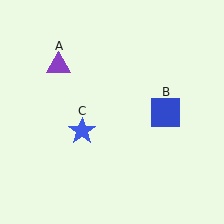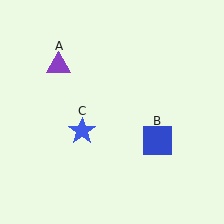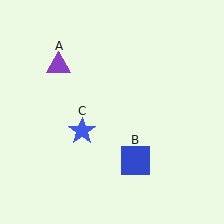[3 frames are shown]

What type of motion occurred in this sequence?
The blue square (object B) rotated clockwise around the center of the scene.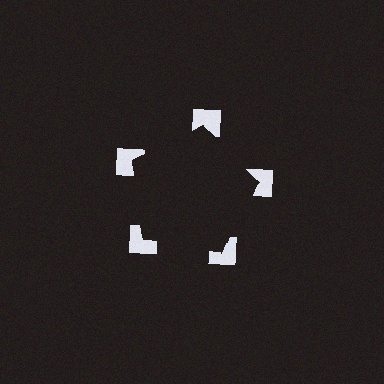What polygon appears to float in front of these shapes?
An illusory pentagon — its edges are inferred from the aligned wedge cuts in the notched squares, not physically drawn.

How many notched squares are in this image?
There are 5 — one at each vertex of the illusory pentagon.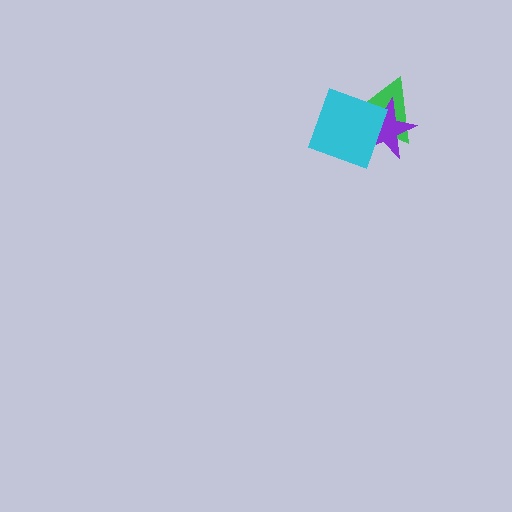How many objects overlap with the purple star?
2 objects overlap with the purple star.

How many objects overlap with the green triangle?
2 objects overlap with the green triangle.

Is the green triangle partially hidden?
Yes, it is partially covered by another shape.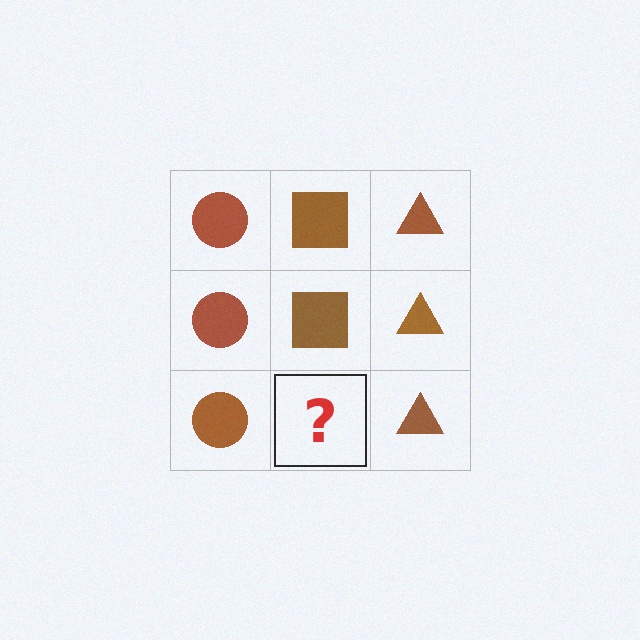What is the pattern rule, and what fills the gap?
The rule is that each column has a consistent shape. The gap should be filled with a brown square.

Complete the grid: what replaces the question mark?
The question mark should be replaced with a brown square.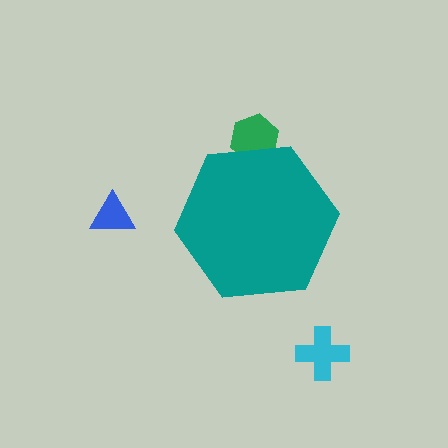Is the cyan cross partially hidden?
No, the cyan cross is fully visible.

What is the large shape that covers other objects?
A teal hexagon.